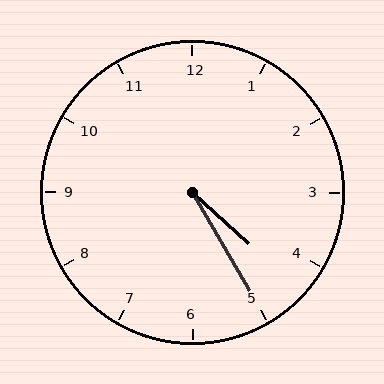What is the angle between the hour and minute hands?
Approximately 18 degrees.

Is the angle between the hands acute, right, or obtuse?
It is acute.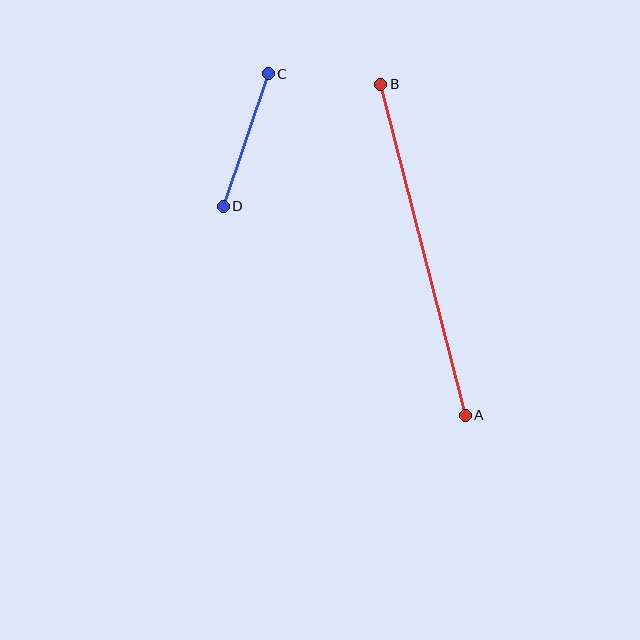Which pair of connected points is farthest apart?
Points A and B are farthest apart.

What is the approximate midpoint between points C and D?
The midpoint is at approximately (246, 140) pixels.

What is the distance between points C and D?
The distance is approximately 140 pixels.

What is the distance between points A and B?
The distance is approximately 342 pixels.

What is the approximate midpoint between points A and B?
The midpoint is at approximately (423, 250) pixels.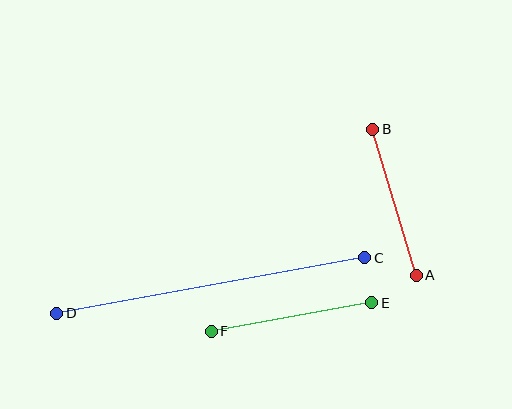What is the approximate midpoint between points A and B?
The midpoint is at approximately (394, 202) pixels.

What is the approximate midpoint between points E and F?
The midpoint is at approximately (291, 317) pixels.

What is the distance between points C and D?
The distance is approximately 313 pixels.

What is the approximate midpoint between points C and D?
The midpoint is at approximately (211, 286) pixels.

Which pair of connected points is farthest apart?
Points C and D are farthest apart.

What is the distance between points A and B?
The distance is approximately 152 pixels.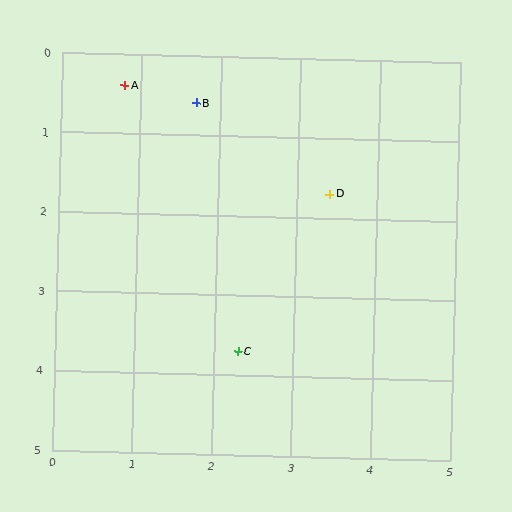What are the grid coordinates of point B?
Point B is at approximately (1.7, 0.6).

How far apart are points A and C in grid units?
Points A and C are about 3.6 grid units apart.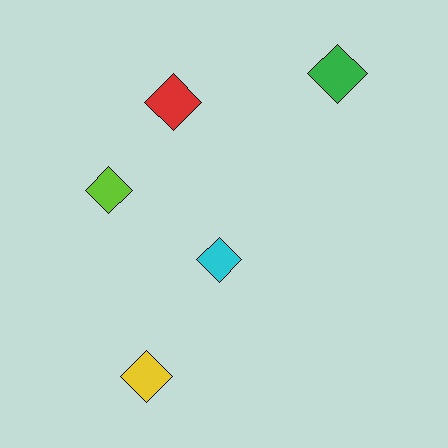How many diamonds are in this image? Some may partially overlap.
There are 5 diamonds.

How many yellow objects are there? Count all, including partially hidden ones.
There is 1 yellow object.